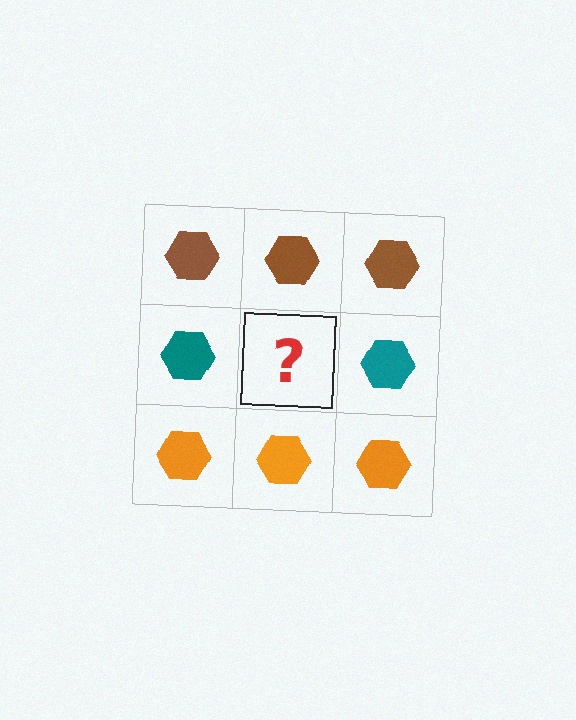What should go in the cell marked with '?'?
The missing cell should contain a teal hexagon.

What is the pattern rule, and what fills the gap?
The rule is that each row has a consistent color. The gap should be filled with a teal hexagon.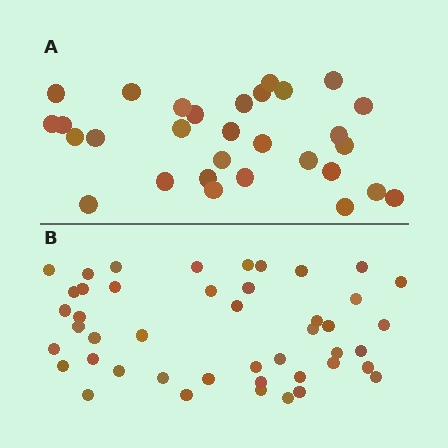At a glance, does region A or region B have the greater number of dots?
Region B (the bottom region) has more dots.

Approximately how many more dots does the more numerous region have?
Region B has approximately 15 more dots than region A.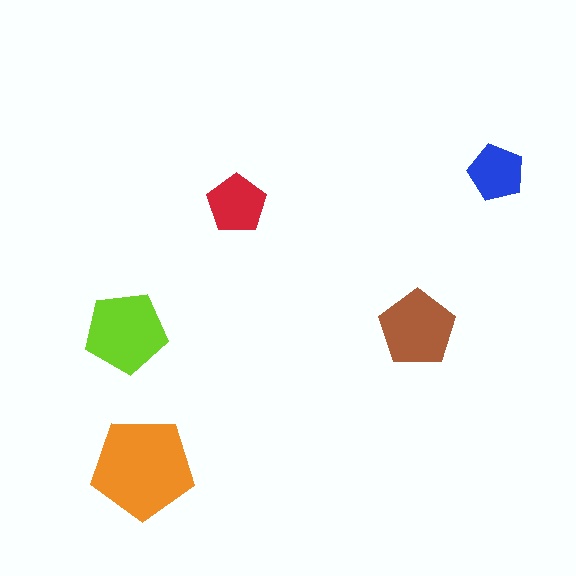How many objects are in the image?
There are 5 objects in the image.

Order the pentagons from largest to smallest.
the orange one, the lime one, the brown one, the red one, the blue one.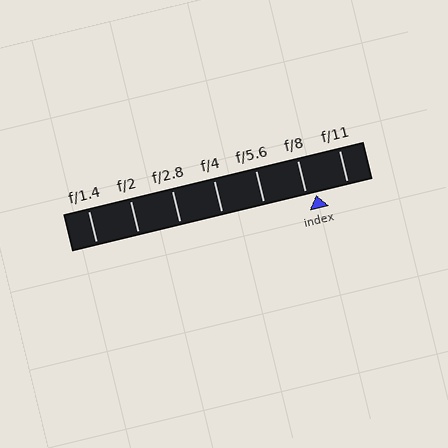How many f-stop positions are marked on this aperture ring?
There are 7 f-stop positions marked.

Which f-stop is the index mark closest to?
The index mark is closest to f/8.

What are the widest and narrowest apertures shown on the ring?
The widest aperture shown is f/1.4 and the narrowest is f/11.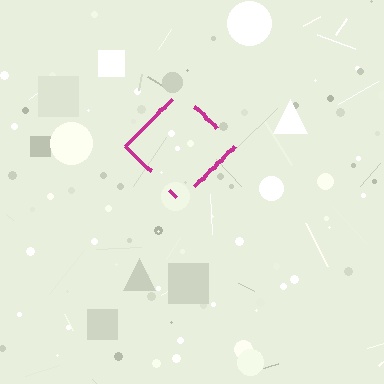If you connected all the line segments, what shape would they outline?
They would outline a diamond.